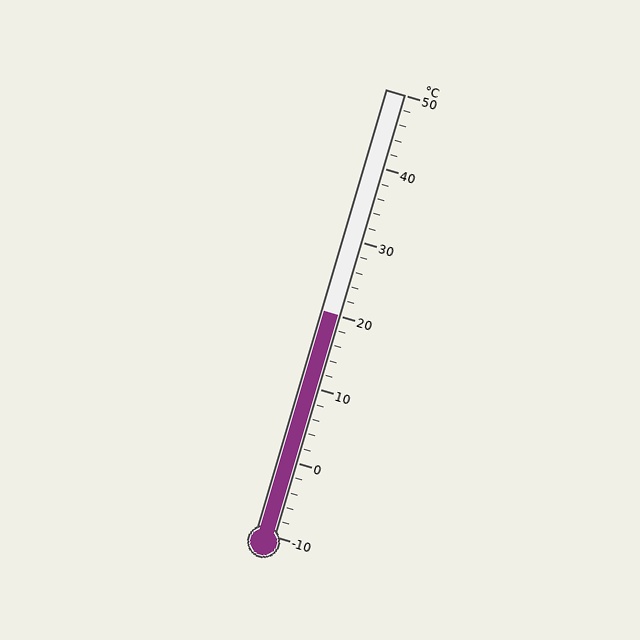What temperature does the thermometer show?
The thermometer shows approximately 20°C.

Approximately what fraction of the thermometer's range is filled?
The thermometer is filled to approximately 50% of its range.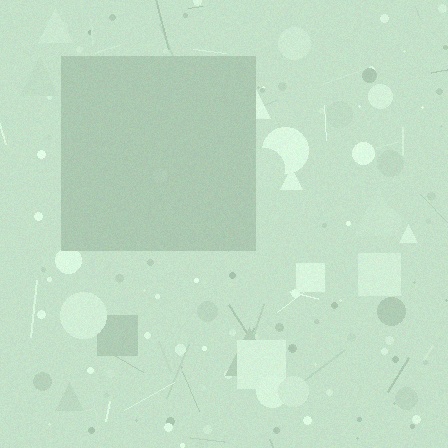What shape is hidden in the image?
A square is hidden in the image.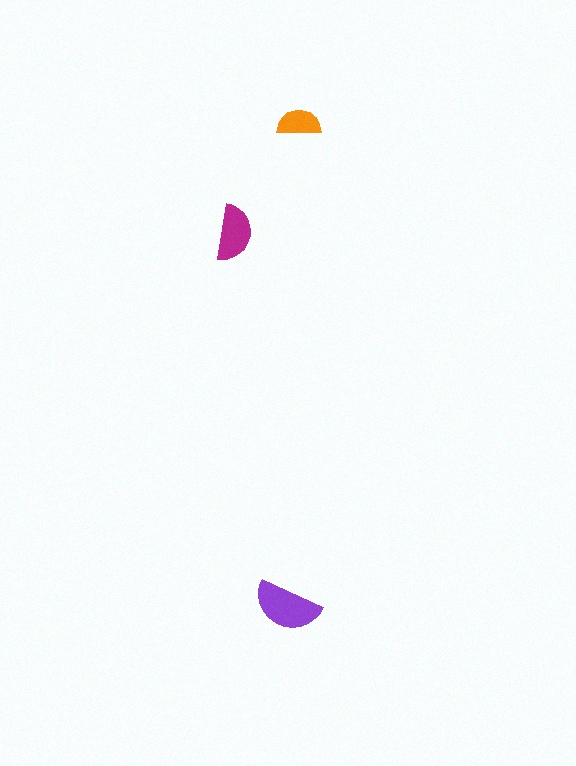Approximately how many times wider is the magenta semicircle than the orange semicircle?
About 1.5 times wider.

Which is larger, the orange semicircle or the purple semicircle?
The purple one.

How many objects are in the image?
There are 3 objects in the image.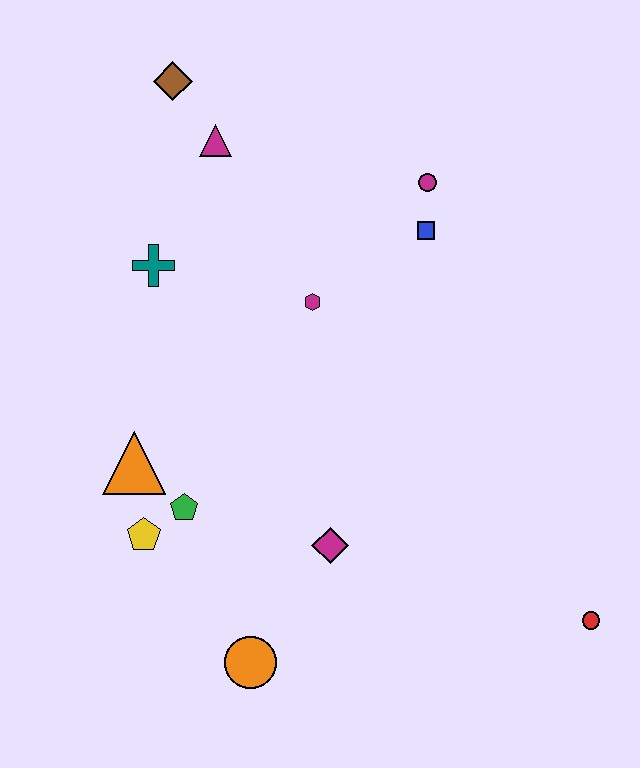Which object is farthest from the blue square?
The orange circle is farthest from the blue square.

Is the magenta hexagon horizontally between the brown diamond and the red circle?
Yes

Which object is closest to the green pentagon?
The yellow pentagon is closest to the green pentagon.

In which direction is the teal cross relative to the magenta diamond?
The teal cross is above the magenta diamond.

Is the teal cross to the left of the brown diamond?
Yes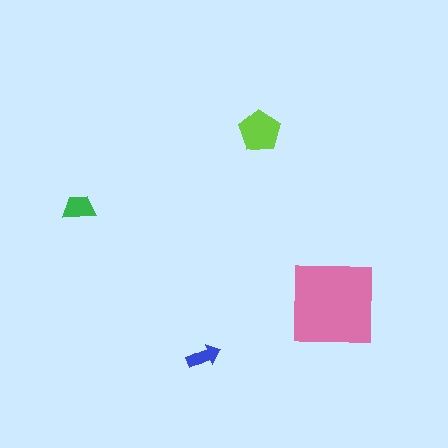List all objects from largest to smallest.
The pink square, the lime pentagon, the green trapezoid, the blue arrow.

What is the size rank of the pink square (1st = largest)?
1st.